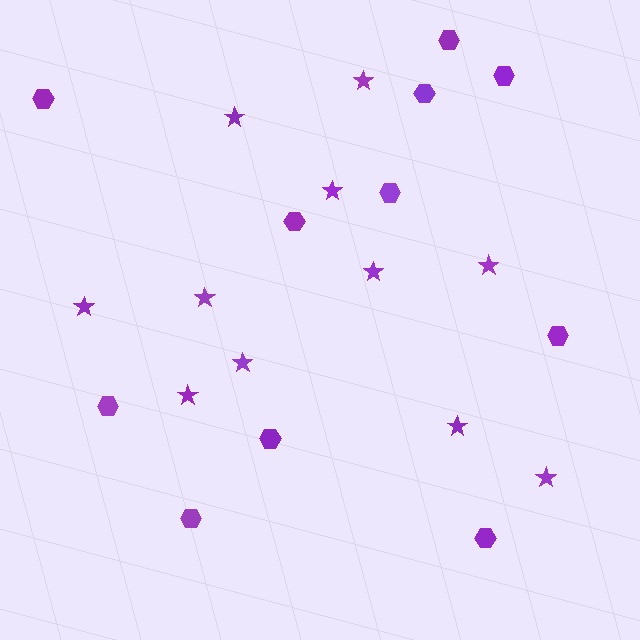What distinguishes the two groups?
There are 2 groups: one group of stars (11) and one group of hexagons (11).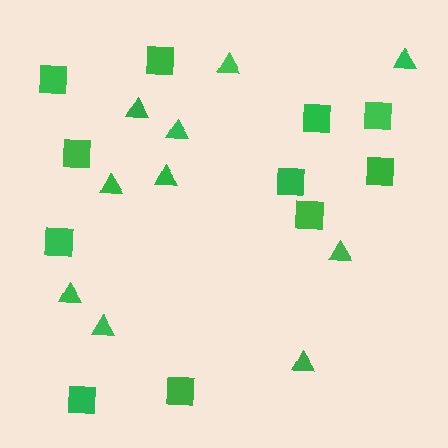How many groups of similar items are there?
There are 2 groups: one group of triangles (10) and one group of squares (11).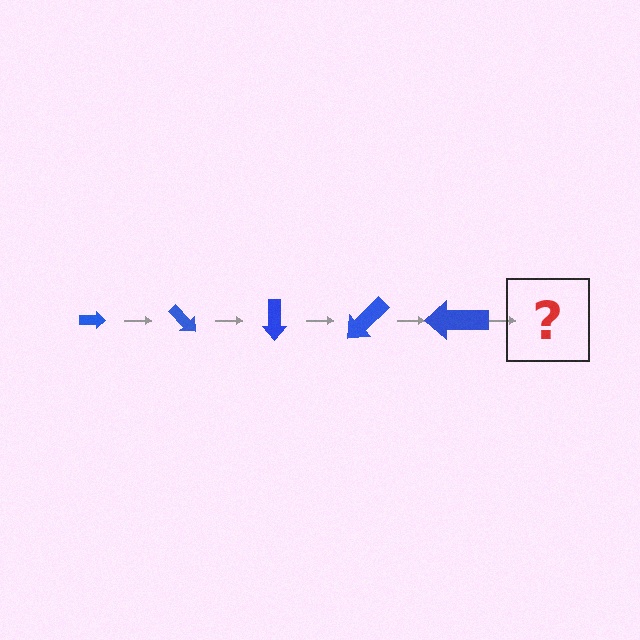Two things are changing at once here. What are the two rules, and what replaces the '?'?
The two rules are that the arrow grows larger each step and it rotates 45 degrees each step. The '?' should be an arrow, larger than the previous one and rotated 225 degrees from the start.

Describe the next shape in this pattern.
It should be an arrow, larger than the previous one and rotated 225 degrees from the start.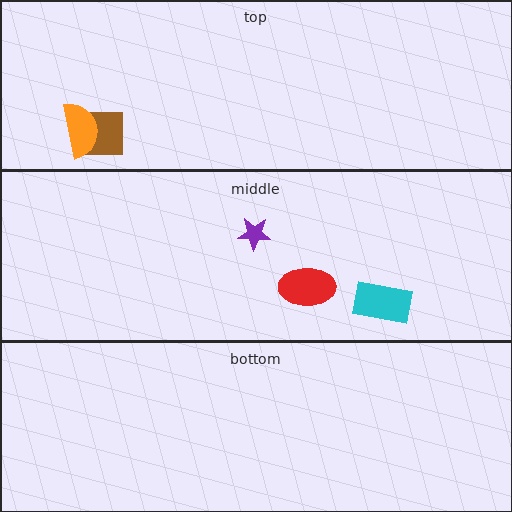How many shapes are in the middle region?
3.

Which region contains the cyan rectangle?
The middle region.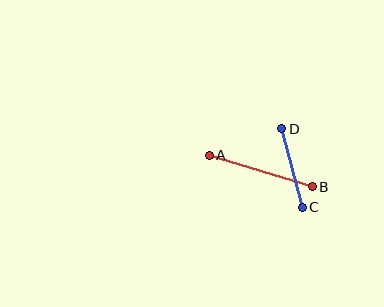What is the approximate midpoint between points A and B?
The midpoint is at approximately (261, 171) pixels.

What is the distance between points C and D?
The distance is approximately 81 pixels.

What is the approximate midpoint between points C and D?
The midpoint is at approximately (292, 168) pixels.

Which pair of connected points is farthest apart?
Points A and B are farthest apart.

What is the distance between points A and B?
The distance is approximately 108 pixels.